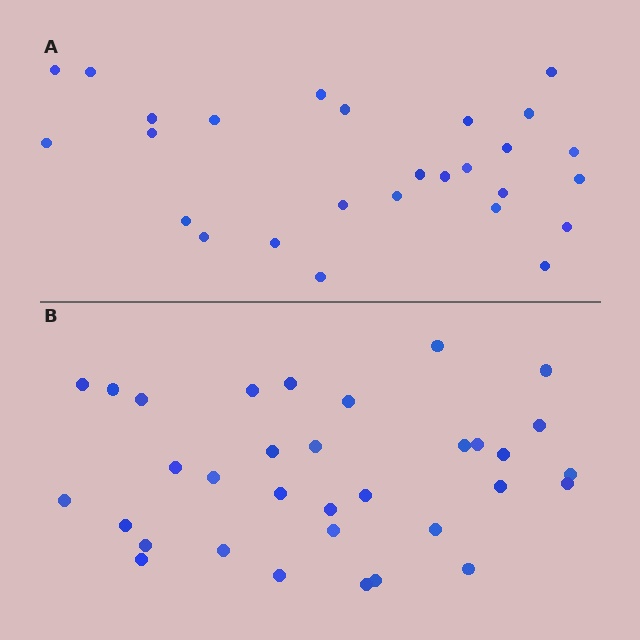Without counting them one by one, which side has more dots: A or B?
Region B (the bottom region) has more dots.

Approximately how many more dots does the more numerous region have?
Region B has about 6 more dots than region A.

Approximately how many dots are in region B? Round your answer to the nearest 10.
About 30 dots. (The exact count is 33, which rounds to 30.)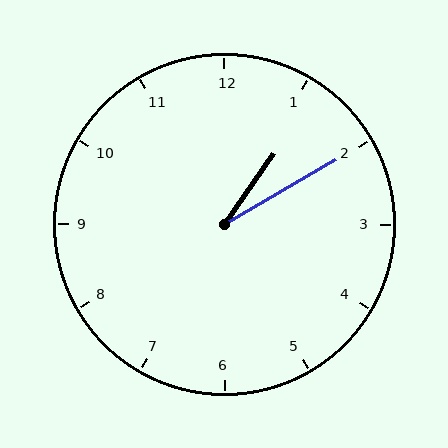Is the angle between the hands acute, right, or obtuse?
It is acute.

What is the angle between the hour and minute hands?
Approximately 25 degrees.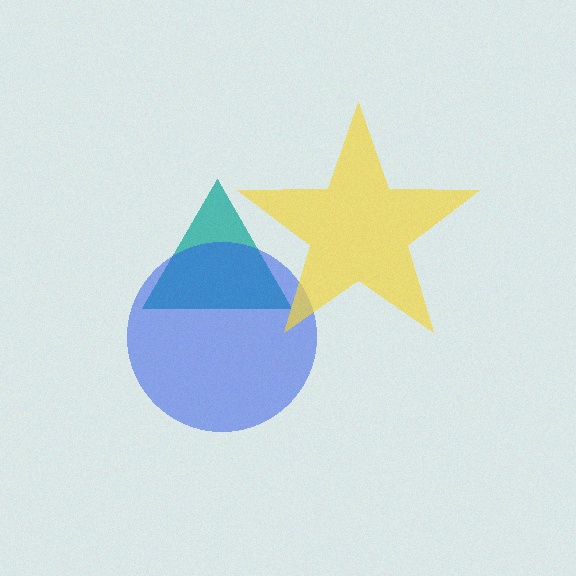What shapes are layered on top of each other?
The layered shapes are: a teal triangle, a blue circle, a yellow star.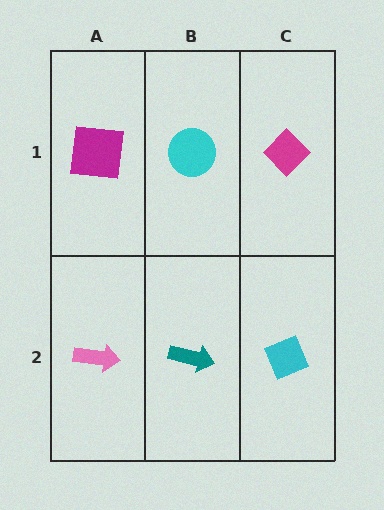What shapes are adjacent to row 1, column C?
A cyan diamond (row 2, column C), a cyan circle (row 1, column B).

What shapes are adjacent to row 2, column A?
A magenta square (row 1, column A), a teal arrow (row 2, column B).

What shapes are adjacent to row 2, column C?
A magenta diamond (row 1, column C), a teal arrow (row 2, column B).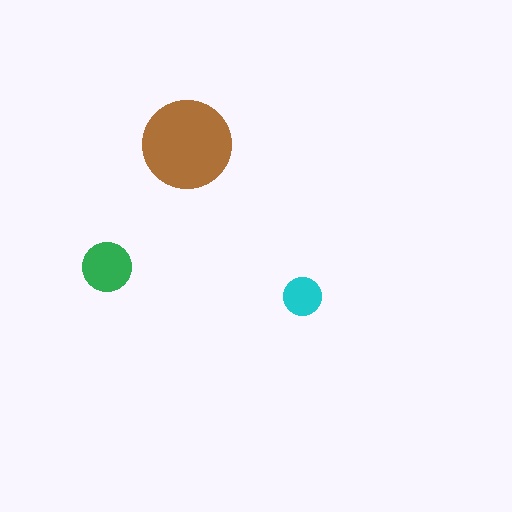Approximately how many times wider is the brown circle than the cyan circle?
About 2.5 times wider.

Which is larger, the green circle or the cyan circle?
The green one.